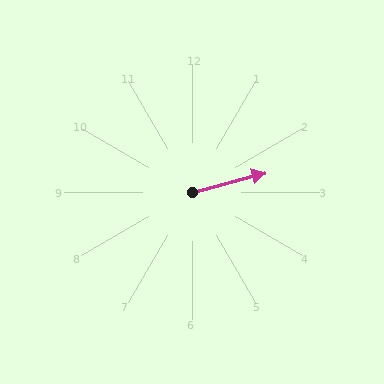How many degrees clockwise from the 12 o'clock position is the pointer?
Approximately 75 degrees.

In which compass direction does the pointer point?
East.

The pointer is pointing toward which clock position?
Roughly 3 o'clock.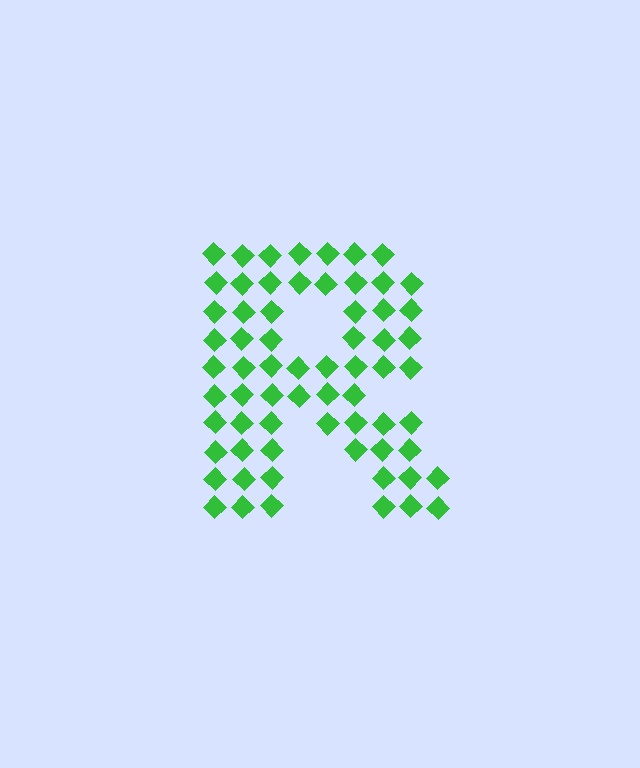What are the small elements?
The small elements are diamonds.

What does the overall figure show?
The overall figure shows the letter R.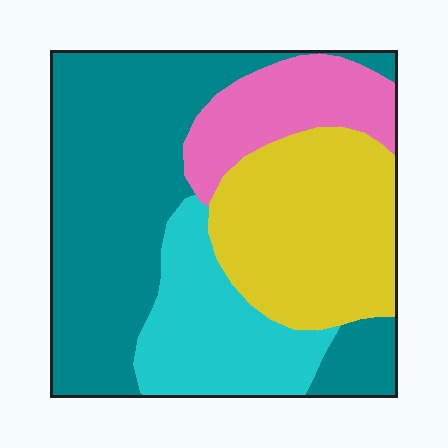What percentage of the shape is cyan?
Cyan takes up about one sixth (1/6) of the shape.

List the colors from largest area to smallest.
From largest to smallest: teal, yellow, cyan, pink.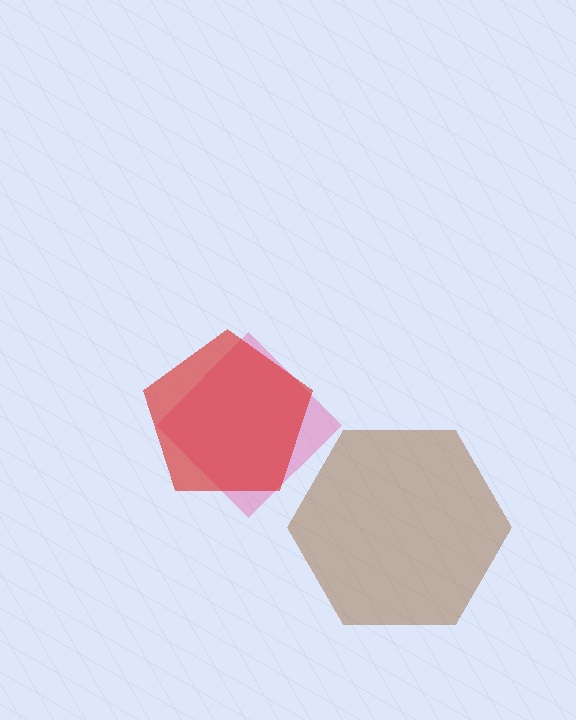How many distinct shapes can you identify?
There are 3 distinct shapes: a brown hexagon, a pink diamond, a red pentagon.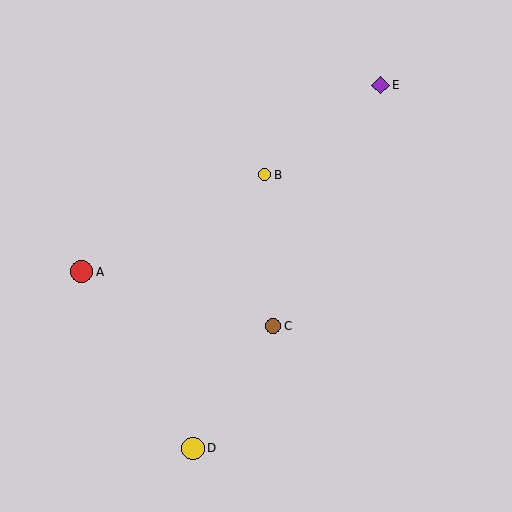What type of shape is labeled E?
Shape E is a purple diamond.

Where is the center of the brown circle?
The center of the brown circle is at (273, 326).